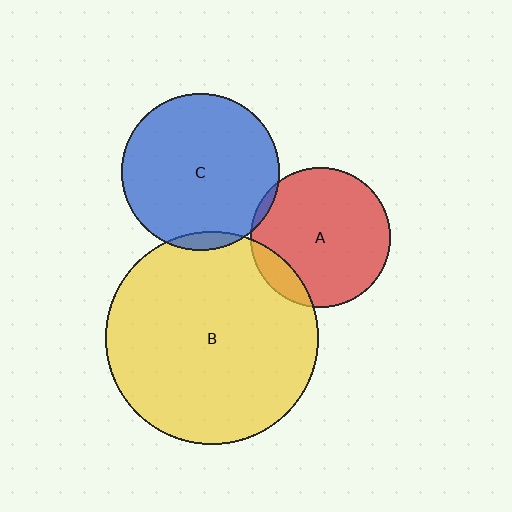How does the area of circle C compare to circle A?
Approximately 1.3 times.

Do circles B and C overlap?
Yes.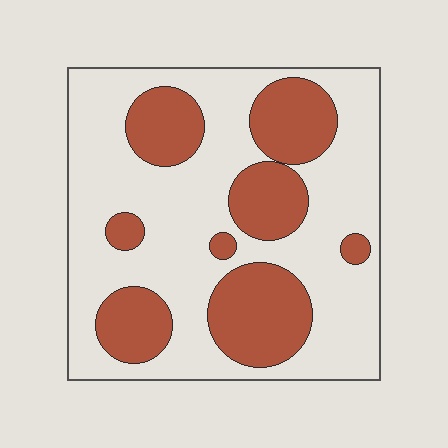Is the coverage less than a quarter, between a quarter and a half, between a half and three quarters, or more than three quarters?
Between a quarter and a half.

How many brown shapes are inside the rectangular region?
8.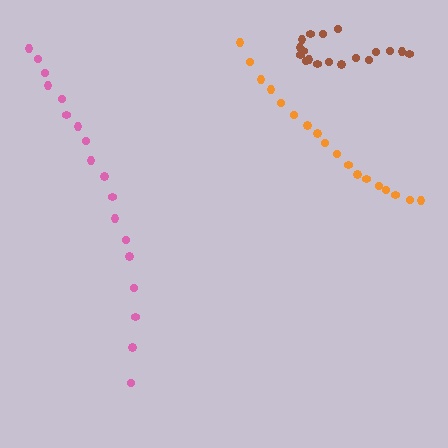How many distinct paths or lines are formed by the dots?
There are 3 distinct paths.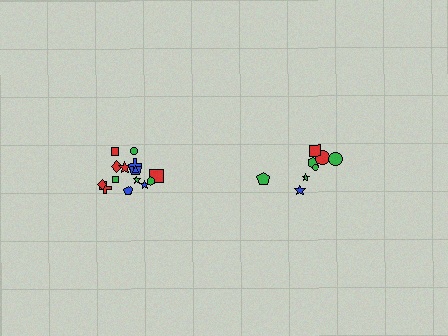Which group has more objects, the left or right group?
The left group.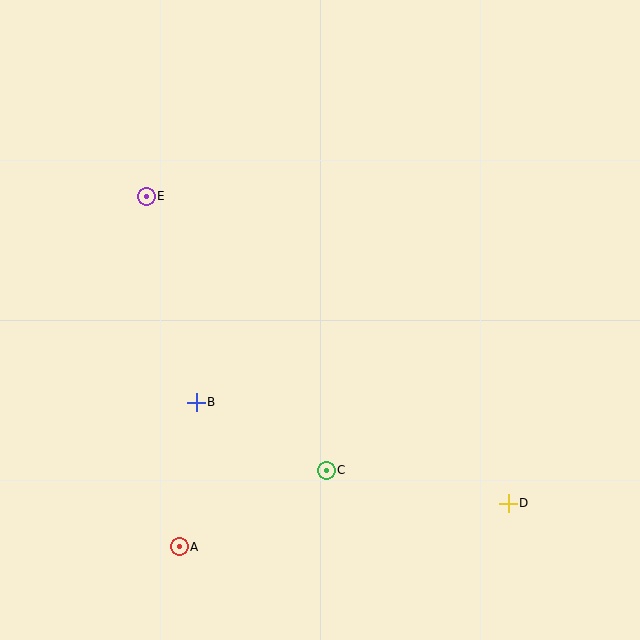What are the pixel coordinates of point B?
Point B is at (196, 402).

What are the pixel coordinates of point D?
Point D is at (508, 503).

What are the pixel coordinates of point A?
Point A is at (179, 547).